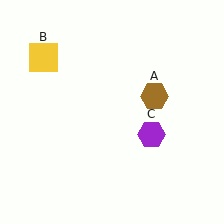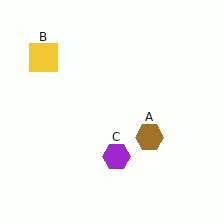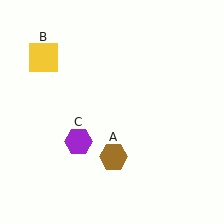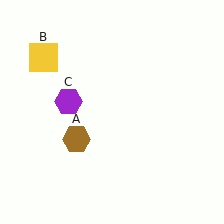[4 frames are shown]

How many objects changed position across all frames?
2 objects changed position: brown hexagon (object A), purple hexagon (object C).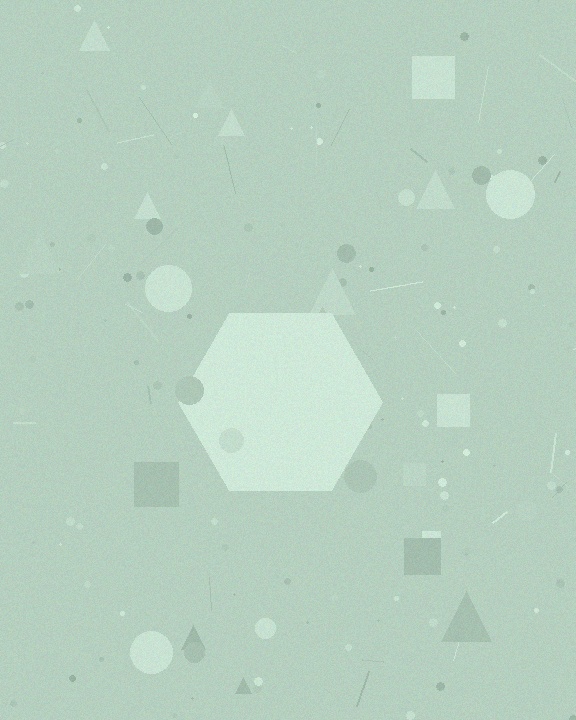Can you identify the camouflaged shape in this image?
The camouflaged shape is a hexagon.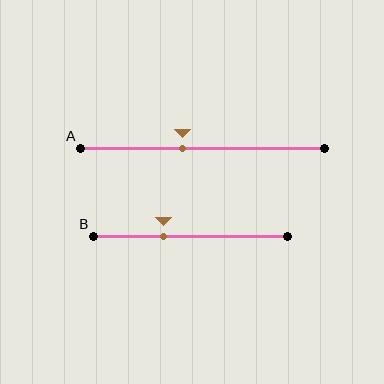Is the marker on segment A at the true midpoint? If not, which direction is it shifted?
No, the marker on segment A is shifted to the left by about 8% of the segment length.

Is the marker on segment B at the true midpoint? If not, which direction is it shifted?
No, the marker on segment B is shifted to the left by about 14% of the segment length.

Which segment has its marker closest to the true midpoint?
Segment A has its marker closest to the true midpoint.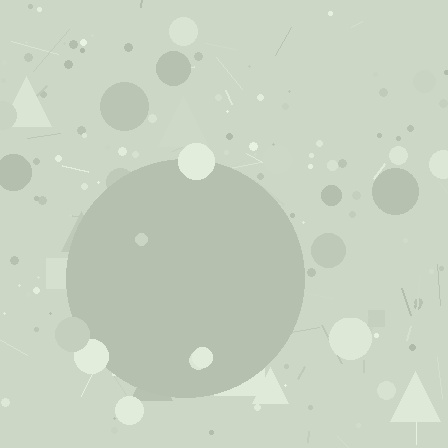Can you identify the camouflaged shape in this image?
The camouflaged shape is a circle.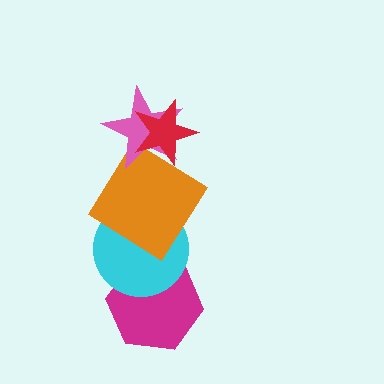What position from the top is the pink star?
The pink star is 2nd from the top.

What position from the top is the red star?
The red star is 1st from the top.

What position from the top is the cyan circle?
The cyan circle is 4th from the top.